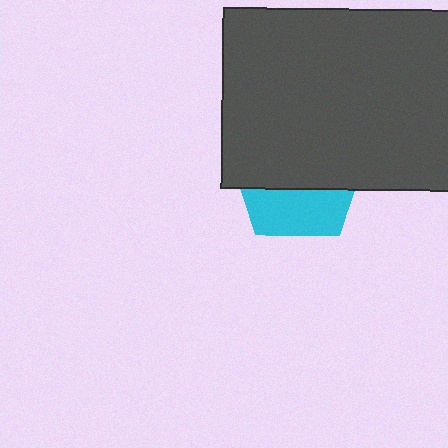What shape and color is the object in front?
The object in front is a dark gray rectangle.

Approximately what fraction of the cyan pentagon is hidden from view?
Roughly 63% of the cyan pentagon is hidden behind the dark gray rectangle.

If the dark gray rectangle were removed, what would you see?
You would see the complete cyan pentagon.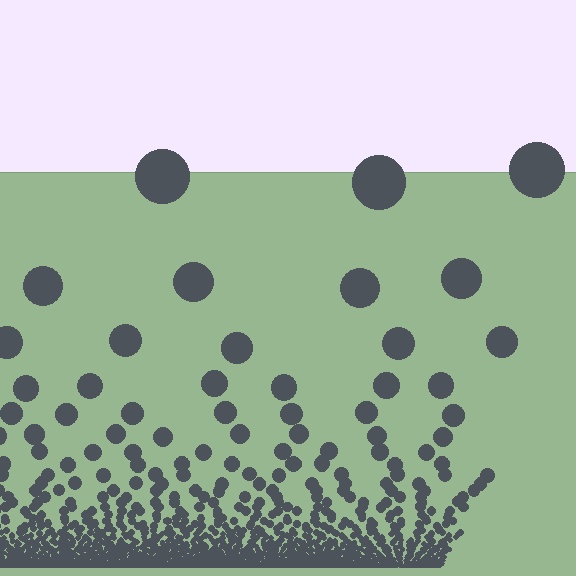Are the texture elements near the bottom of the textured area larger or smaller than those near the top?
Smaller. The gradient is inverted — elements near the bottom are smaller and denser.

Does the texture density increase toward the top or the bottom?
Density increases toward the bottom.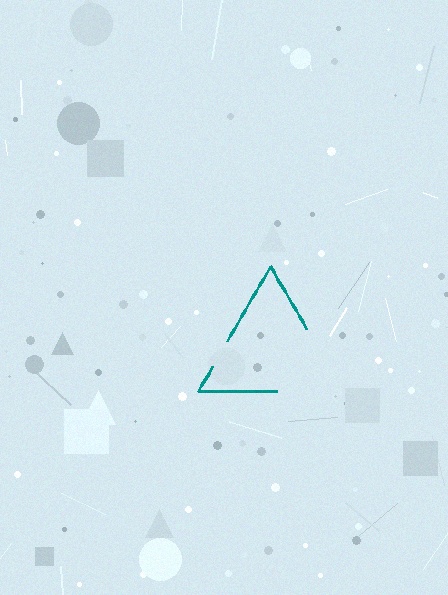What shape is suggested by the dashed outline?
The dashed outline suggests a triangle.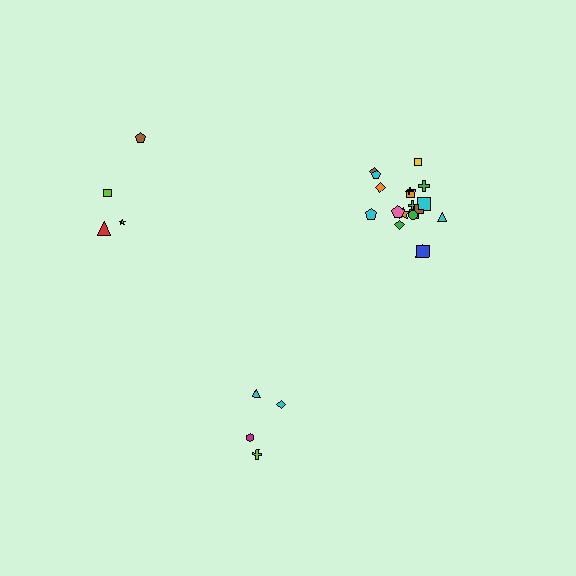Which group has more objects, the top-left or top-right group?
The top-right group.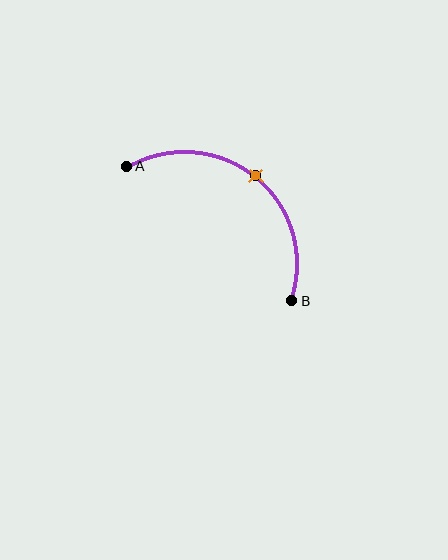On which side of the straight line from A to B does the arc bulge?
The arc bulges above and to the right of the straight line connecting A and B.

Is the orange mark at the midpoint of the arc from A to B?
Yes. The orange mark lies on the arc at equal arc-length from both A and B — it is the arc midpoint.